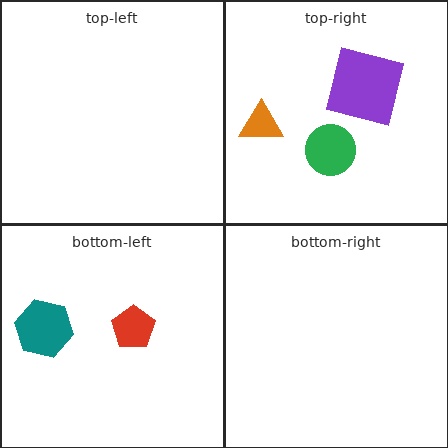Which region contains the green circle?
The top-right region.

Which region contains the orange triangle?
The top-right region.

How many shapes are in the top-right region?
3.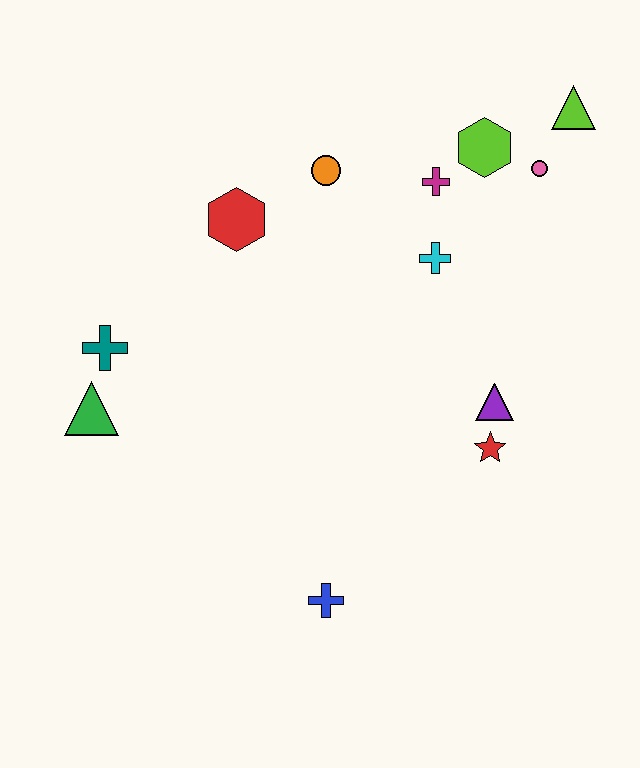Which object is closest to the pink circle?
The lime hexagon is closest to the pink circle.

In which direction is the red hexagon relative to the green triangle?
The red hexagon is above the green triangle.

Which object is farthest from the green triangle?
The lime triangle is farthest from the green triangle.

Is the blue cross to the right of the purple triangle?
No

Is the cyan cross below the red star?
No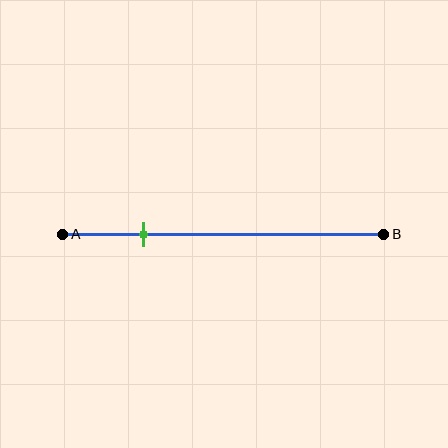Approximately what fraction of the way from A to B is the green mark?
The green mark is approximately 25% of the way from A to B.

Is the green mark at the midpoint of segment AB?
No, the mark is at about 25% from A, not at the 50% midpoint.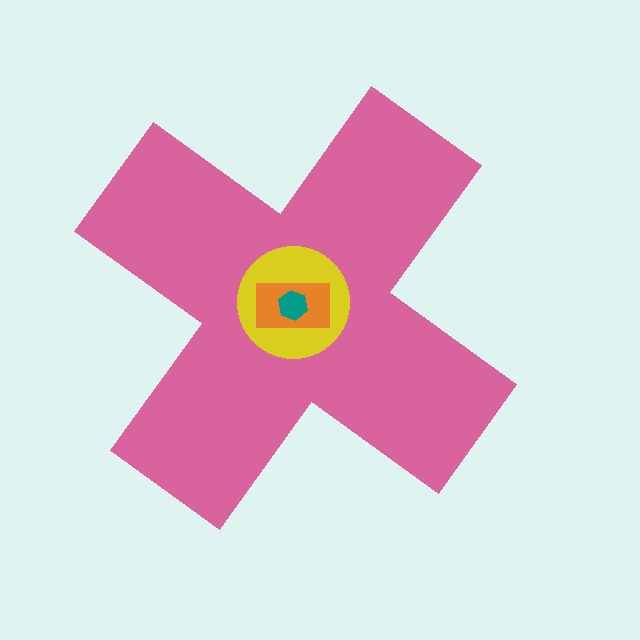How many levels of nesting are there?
4.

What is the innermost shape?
The teal hexagon.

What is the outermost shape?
The pink cross.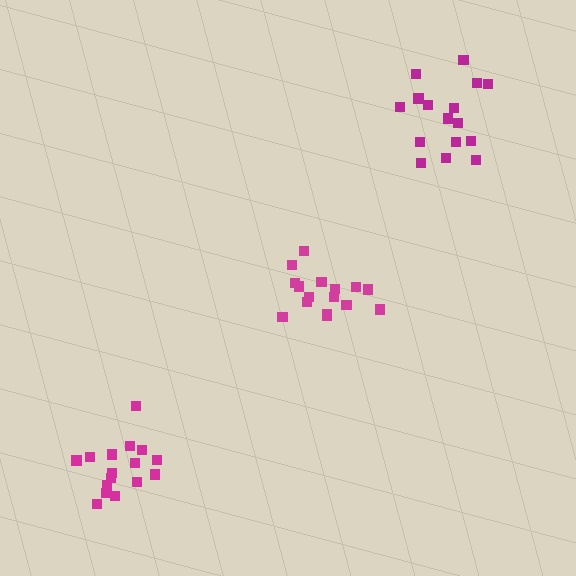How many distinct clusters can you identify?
There are 3 distinct clusters.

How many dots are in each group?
Group 1: 16 dots, Group 2: 16 dots, Group 3: 16 dots (48 total).